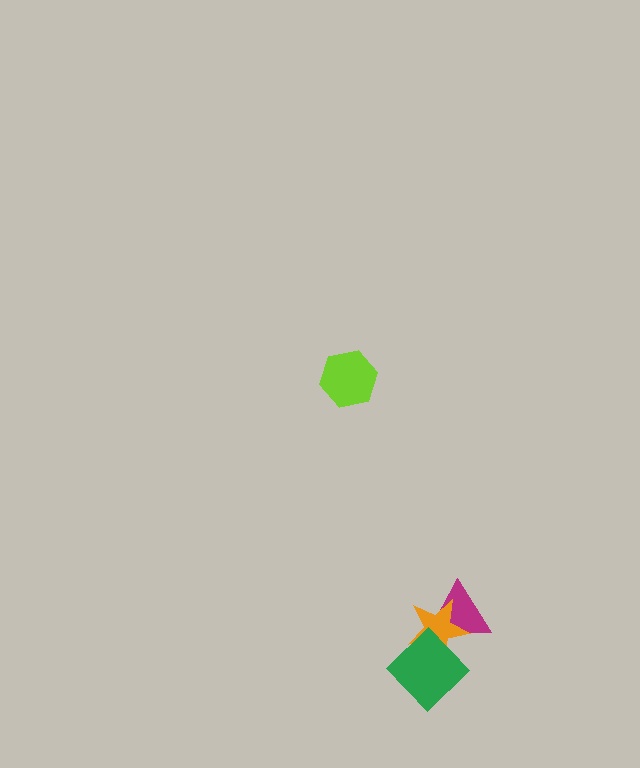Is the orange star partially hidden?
Yes, it is partially covered by another shape.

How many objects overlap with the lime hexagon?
0 objects overlap with the lime hexagon.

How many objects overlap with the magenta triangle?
2 objects overlap with the magenta triangle.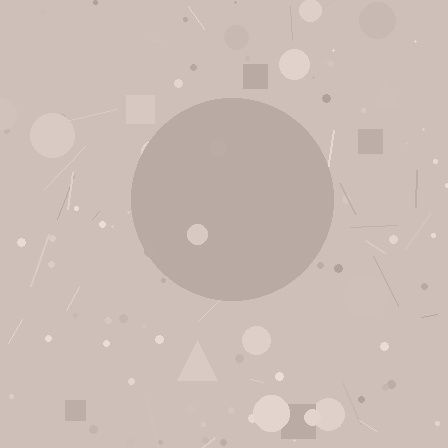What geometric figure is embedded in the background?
A circle is embedded in the background.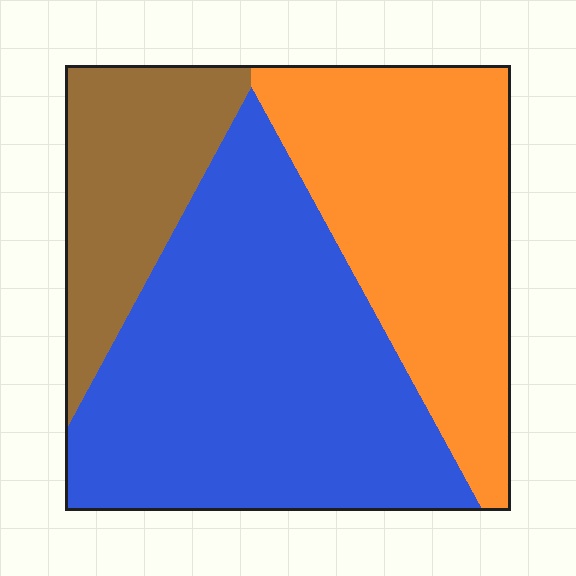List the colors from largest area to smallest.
From largest to smallest: blue, orange, brown.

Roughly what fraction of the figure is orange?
Orange covers 34% of the figure.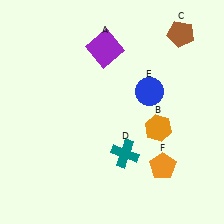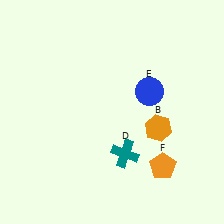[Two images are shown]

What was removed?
The purple square (A), the brown pentagon (C) were removed in Image 2.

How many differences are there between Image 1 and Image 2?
There are 2 differences between the two images.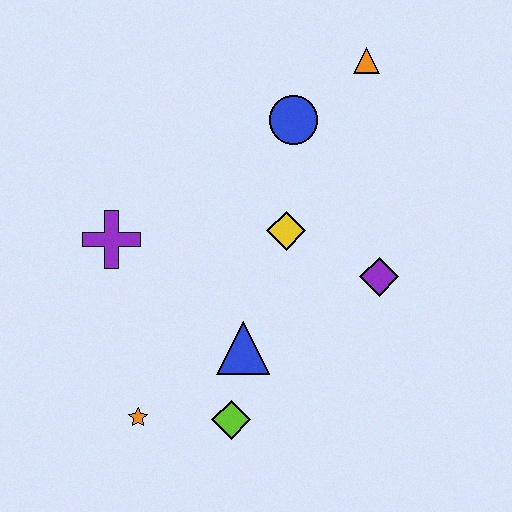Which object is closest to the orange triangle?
The blue circle is closest to the orange triangle.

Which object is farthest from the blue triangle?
The orange triangle is farthest from the blue triangle.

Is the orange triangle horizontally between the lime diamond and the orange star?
No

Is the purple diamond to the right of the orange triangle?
Yes